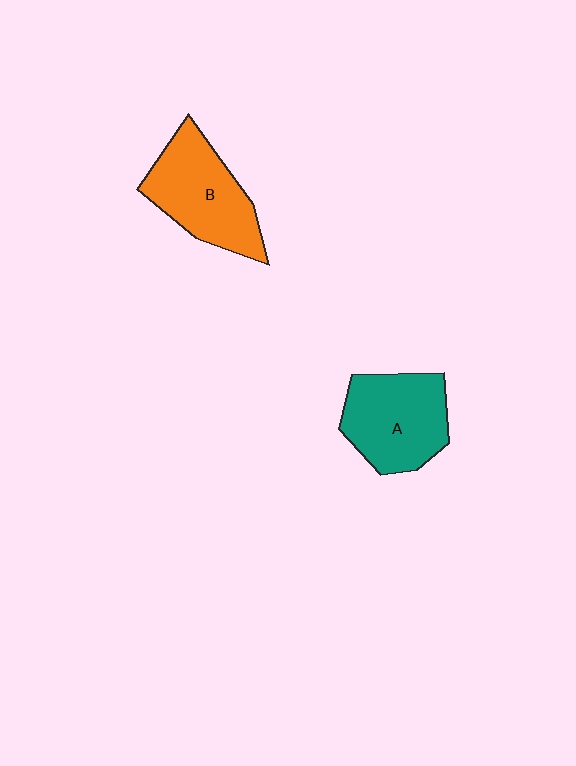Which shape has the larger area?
Shape B (orange).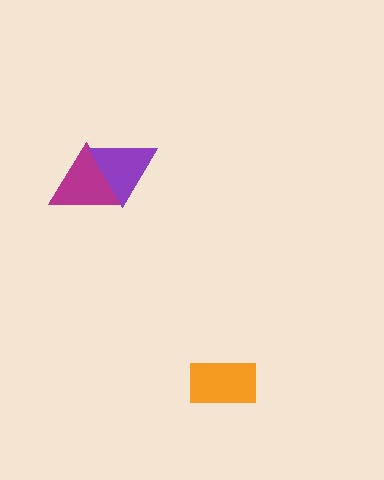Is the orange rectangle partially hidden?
No, no other shape covers it.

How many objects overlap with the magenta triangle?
1 object overlaps with the magenta triangle.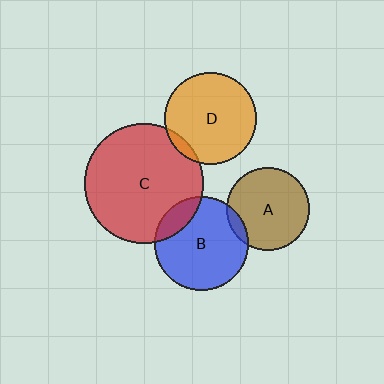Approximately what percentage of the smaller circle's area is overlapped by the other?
Approximately 15%.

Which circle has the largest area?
Circle C (red).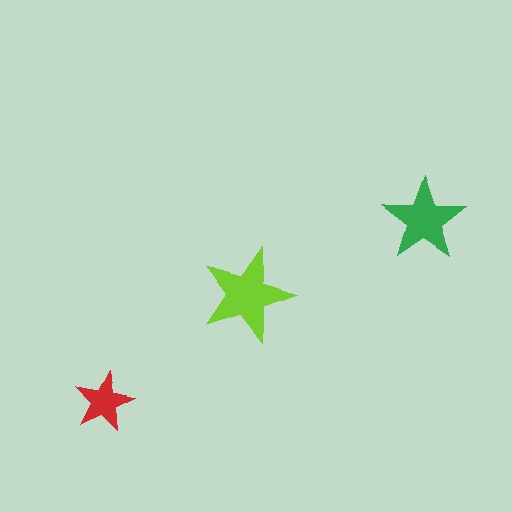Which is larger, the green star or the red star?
The green one.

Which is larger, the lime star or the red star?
The lime one.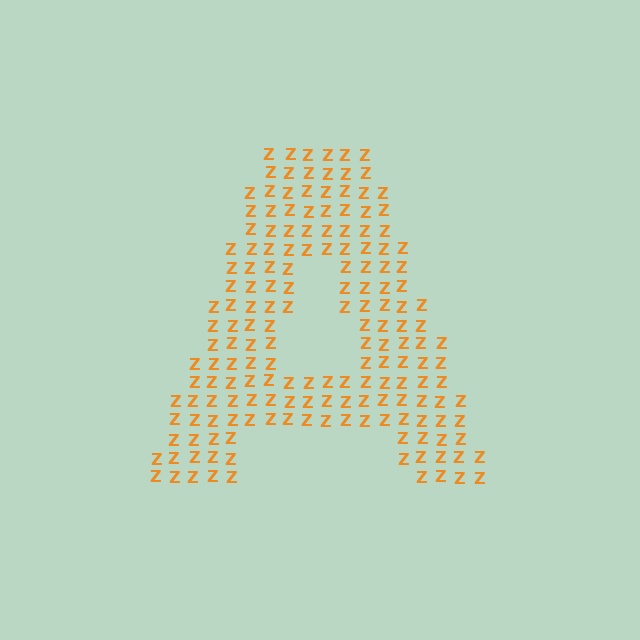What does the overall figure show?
The overall figure shows the letter A.